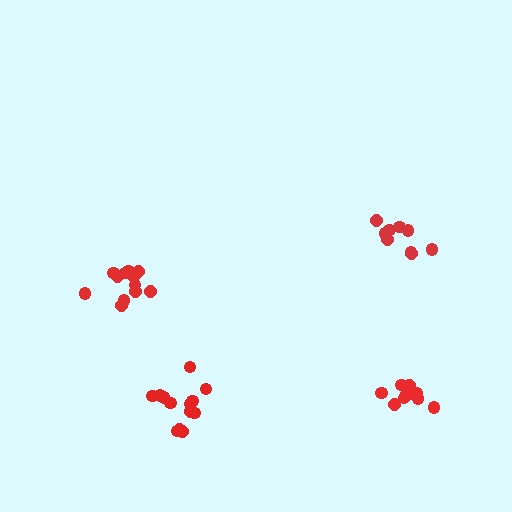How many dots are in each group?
Group 1: 13 dots, Group 2: 10 dots, Group 3: 12 dots, Group 4: 9 dots (44 total).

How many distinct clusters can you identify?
There are 4 distinct clusters.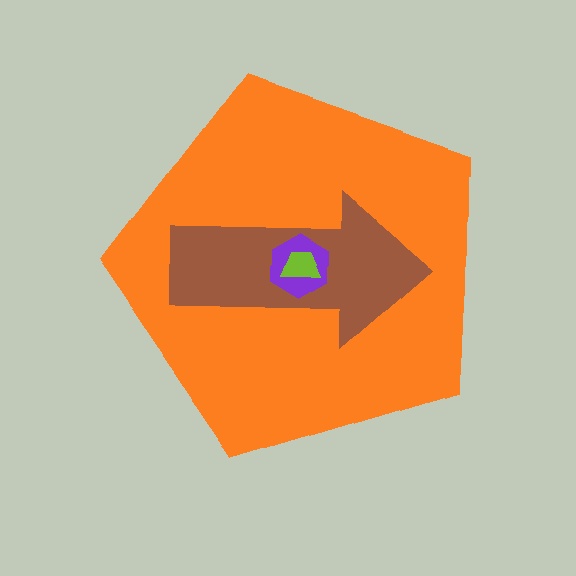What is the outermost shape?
The orange pentagon.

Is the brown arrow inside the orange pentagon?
Yes.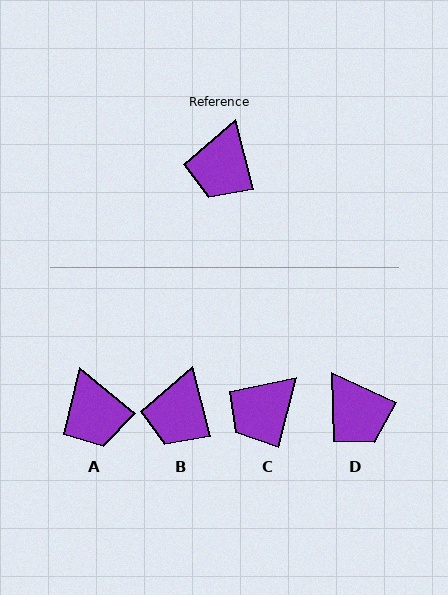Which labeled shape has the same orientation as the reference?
B.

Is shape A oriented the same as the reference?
No, it is off by about 36 degrees.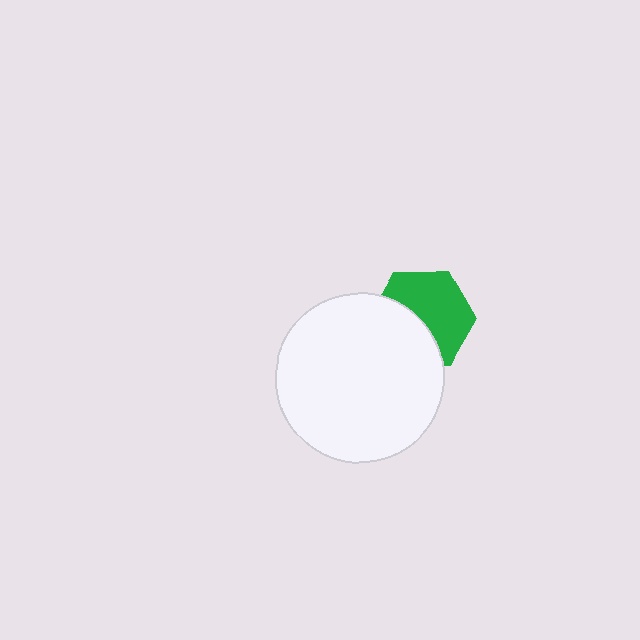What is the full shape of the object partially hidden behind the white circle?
The partially hidden object is a green hexagon.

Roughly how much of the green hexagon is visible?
About half of it is visible (roughly 57%).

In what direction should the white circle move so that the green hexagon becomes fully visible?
The white circle should move toward the lower-left. That is the shortest direction to clear the overlap and leave the green hexagon fully visible.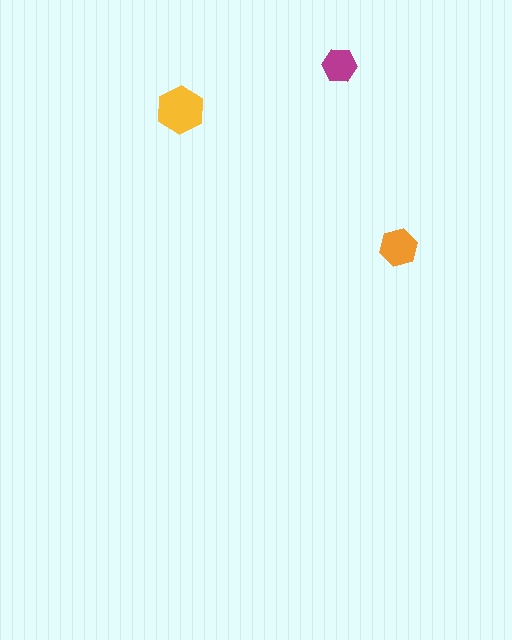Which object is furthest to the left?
The yellow hexagon is leftmost.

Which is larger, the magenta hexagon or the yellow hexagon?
The yellow one.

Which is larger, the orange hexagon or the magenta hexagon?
The orange one.